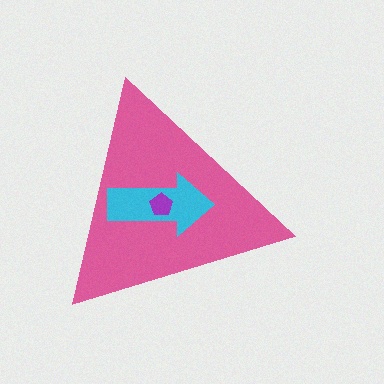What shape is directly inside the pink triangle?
The cyan arrow.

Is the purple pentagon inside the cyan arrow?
Yes.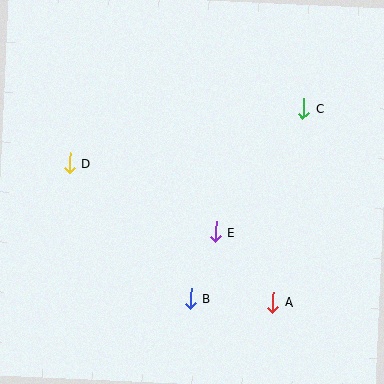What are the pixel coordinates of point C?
Point C is at (303, 108).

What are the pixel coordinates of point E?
Point E is at (216, 232).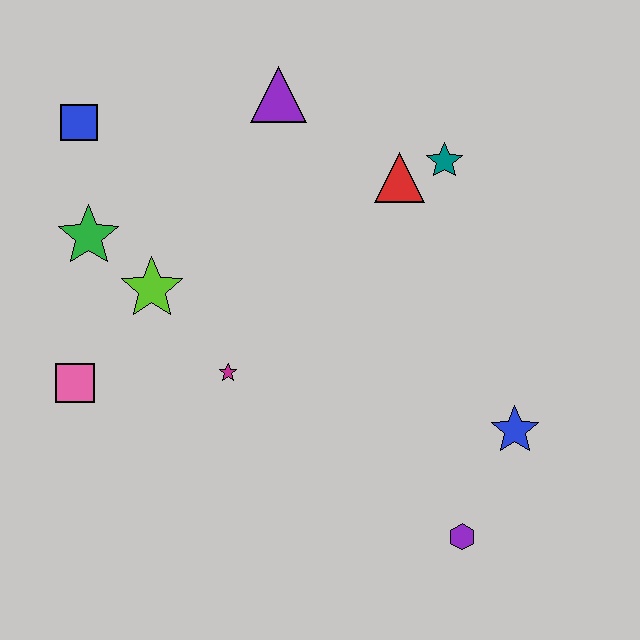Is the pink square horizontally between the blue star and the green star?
No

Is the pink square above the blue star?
Yes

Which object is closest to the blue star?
The purple hexagon is closest to the blue star.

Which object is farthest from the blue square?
The purple hexagon is farthest from the blue square.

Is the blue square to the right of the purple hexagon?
No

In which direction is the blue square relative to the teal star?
The blue square is to the left of the teal star.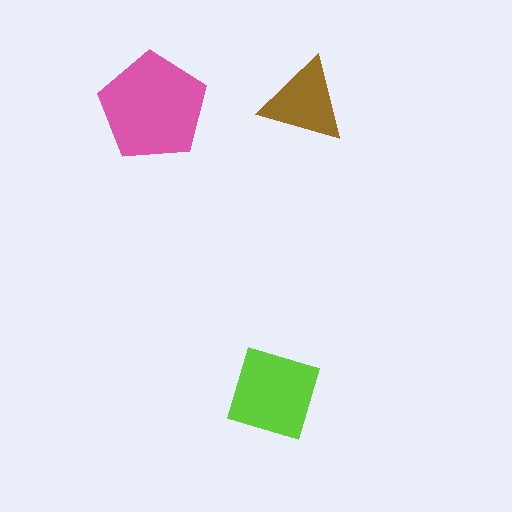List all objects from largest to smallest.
The pink pentagon, the lime square, the brown triangle.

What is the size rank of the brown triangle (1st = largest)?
3rd.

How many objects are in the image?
There are 3 objects in the image.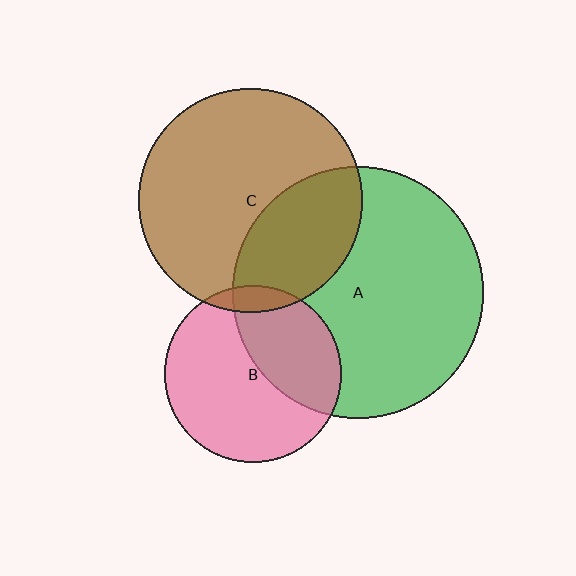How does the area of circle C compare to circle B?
Approximately 1.6 times.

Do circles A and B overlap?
Yes.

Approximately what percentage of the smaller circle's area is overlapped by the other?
Approximately 40%.